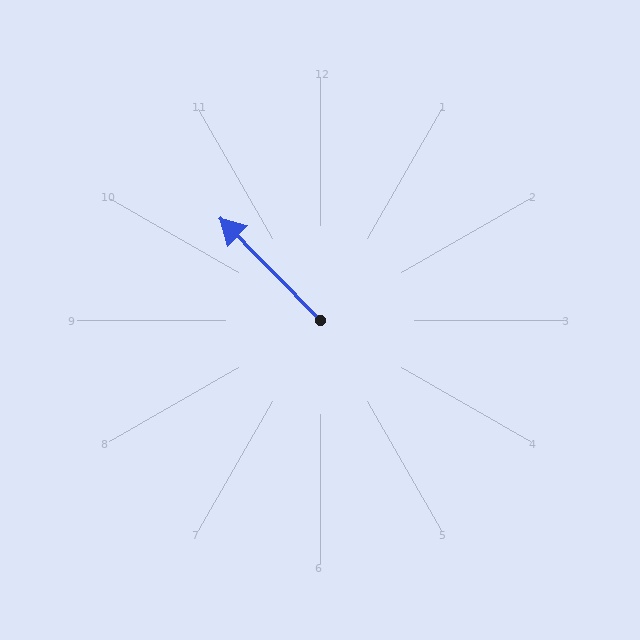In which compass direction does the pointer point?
Northwest.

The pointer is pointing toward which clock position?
Roughly 11 o'clock.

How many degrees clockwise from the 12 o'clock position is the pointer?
Approximately 315 degrees.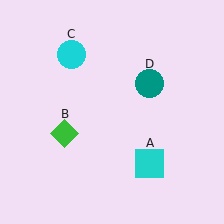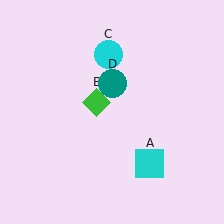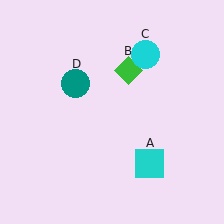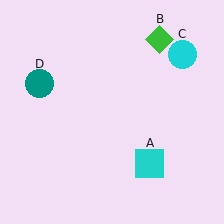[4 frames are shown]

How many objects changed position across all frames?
3 objects changed position: green diamond (object B), cyan circle (object C), teal circle (object D).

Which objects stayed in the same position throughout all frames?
Cyan square (object A) remained stationary.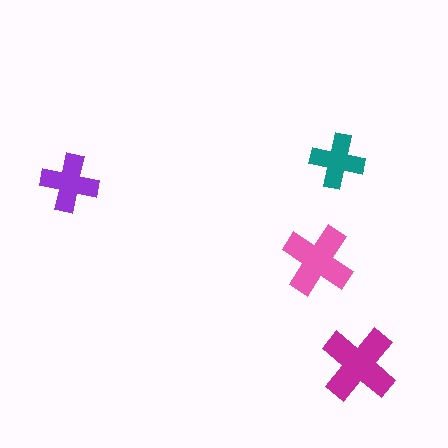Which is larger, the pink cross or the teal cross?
The pink one.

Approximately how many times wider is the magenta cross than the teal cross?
About 1.5 times wider.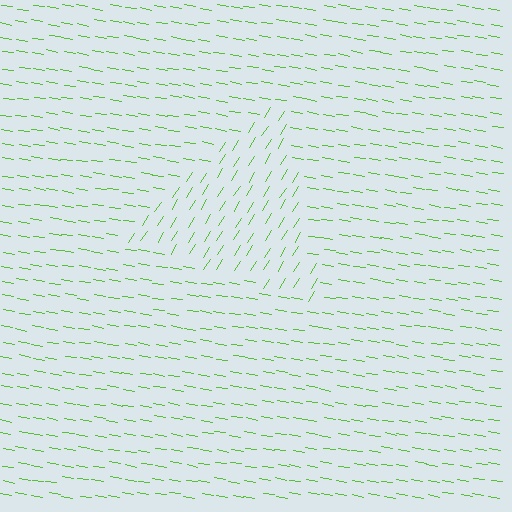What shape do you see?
I see a triangle.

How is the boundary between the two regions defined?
The boundary is defined purely by a change in line orientation (approximately 67 degrees difference). All lines are the same color and thickness.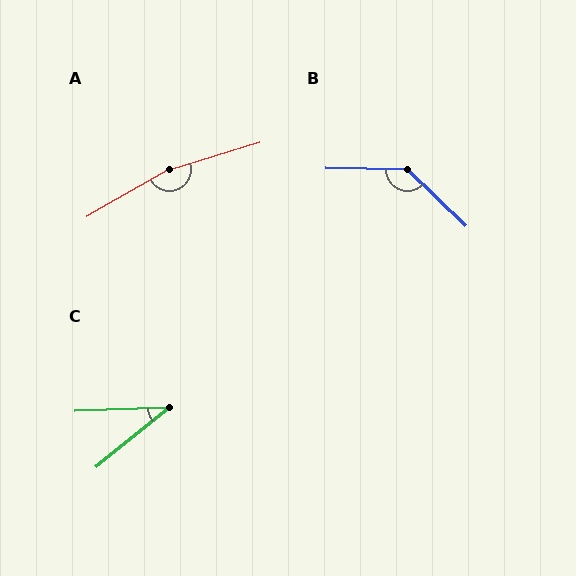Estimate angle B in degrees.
Approximately 137 degrees.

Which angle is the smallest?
C, at approximately 37 degrees.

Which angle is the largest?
A, at approximately 167 degrees.